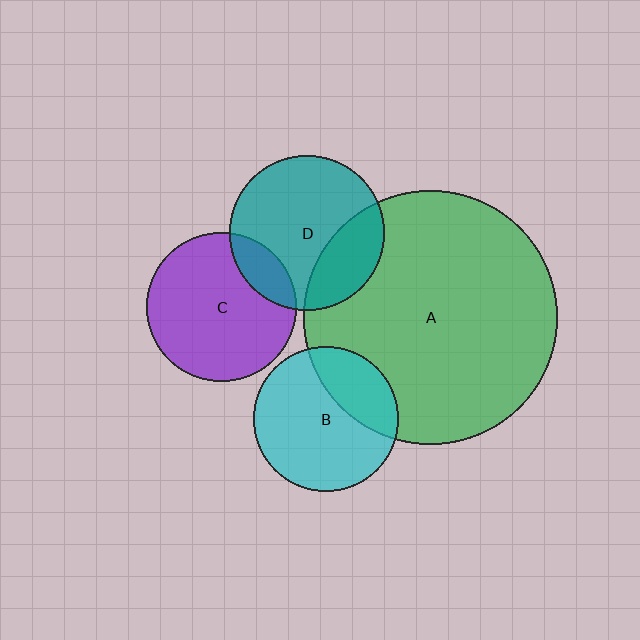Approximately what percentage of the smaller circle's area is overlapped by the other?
Approximately 25%.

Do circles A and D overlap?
Yes.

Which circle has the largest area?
Circle A (green).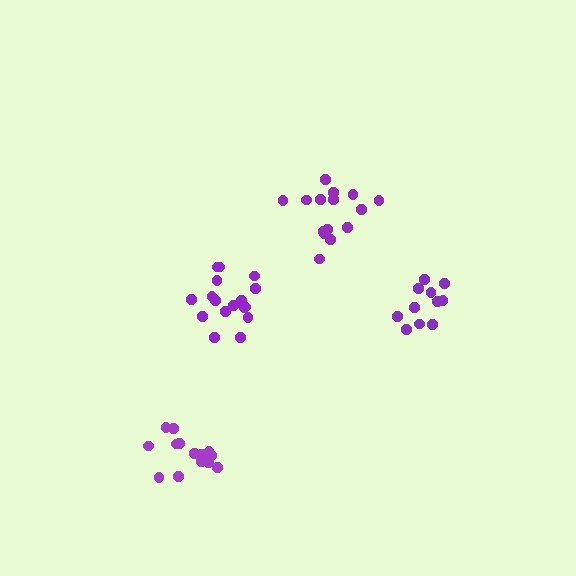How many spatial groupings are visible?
There are 4 spatial groupings.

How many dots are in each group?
Group 1: 11 dots, Group 2: 17 dots, Group 3: 15 dots, Group 4: 15 dots (58 total).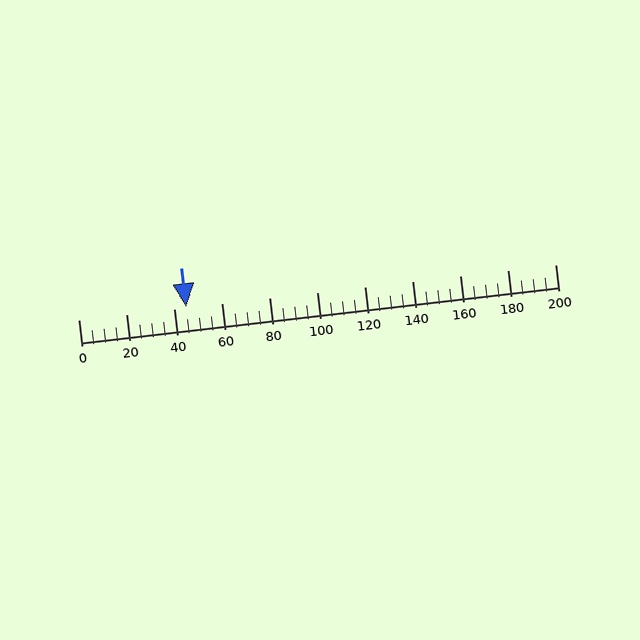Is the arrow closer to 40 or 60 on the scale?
The arrow is closer to 40.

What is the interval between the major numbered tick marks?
The major tick marks are spaced 20 units apart.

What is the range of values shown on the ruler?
The ruler shows values from 0 to 200.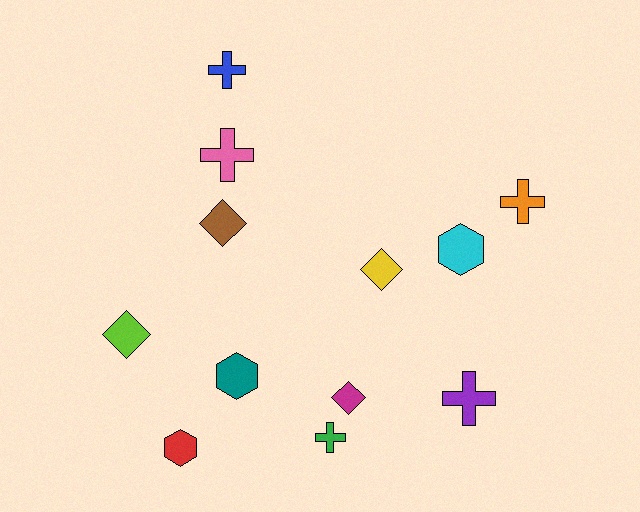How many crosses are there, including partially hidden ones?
There are 5 crosses.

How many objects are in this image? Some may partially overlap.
There are 12 objects.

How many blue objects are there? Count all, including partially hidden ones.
There is 1 blue object.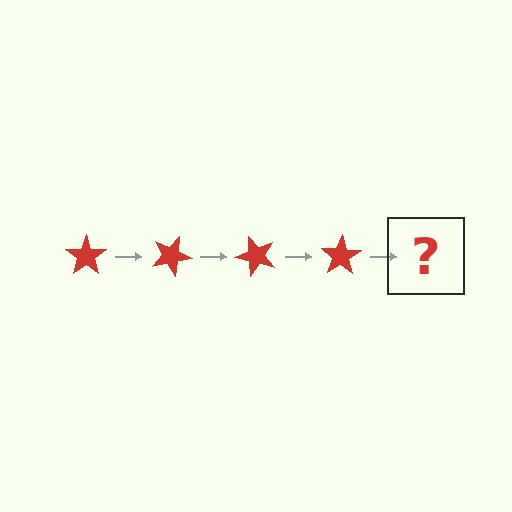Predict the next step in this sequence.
The next step is a red star rotated 100 degrees.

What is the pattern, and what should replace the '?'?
The pattern is that the star rotates 25 degrees each step. The '?' should be a red star rotated 100 degrees.